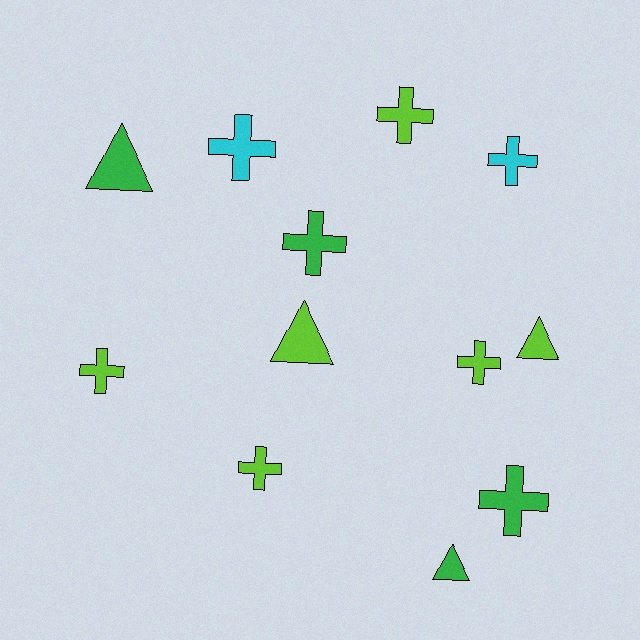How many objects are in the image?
There are 12 objects.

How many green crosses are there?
There are 2 green crosses.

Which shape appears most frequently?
Cross, with 8 objects.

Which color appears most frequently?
Lime, with 6 objects.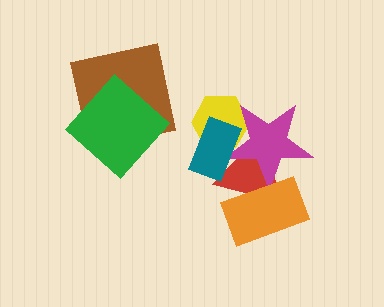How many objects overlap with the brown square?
1 object overlaps with the brown square.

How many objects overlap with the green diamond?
1 object overlaps with the green diamond.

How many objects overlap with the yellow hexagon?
3 objects overlap with the yellow hexagon.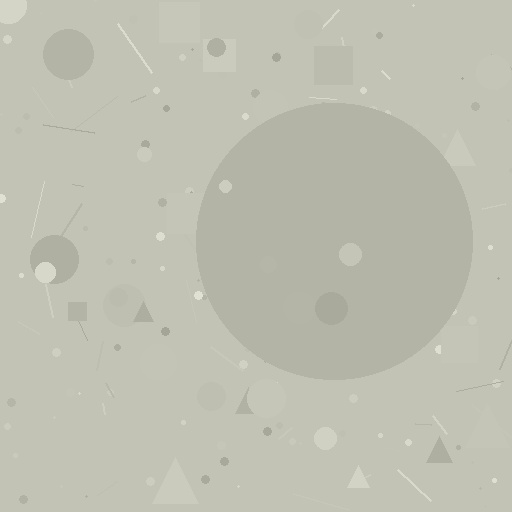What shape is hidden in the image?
A circle is hidden in the image.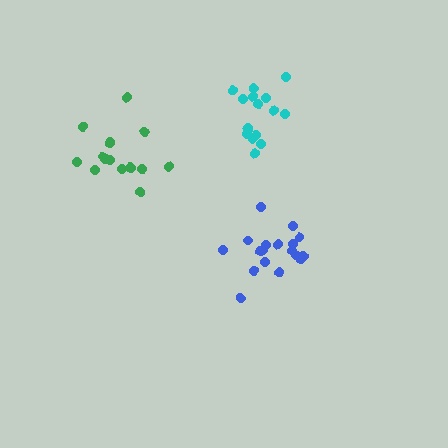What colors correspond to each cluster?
The clusters are colored: blue, green, cyan.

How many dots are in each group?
Group 1: 18 dots, Group 2: 16 dots, Group 3: 16 dots (50 total).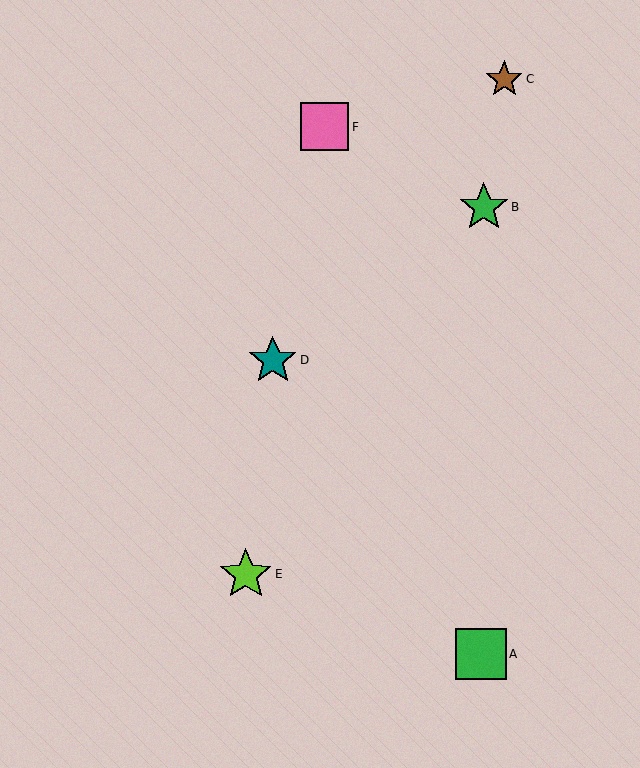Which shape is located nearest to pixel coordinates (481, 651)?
The green square (labeled A) at (481, 654) is nearest to that location.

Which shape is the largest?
The lime star (labeled E) is the largest.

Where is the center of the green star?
The center of the green star is at (484, 207).